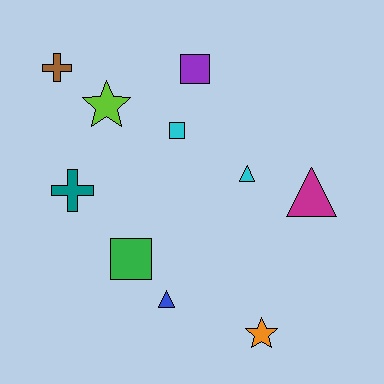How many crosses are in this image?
There are 2 crosses.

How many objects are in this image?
There are 10 objects.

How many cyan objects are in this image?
There are 2 cyan objects.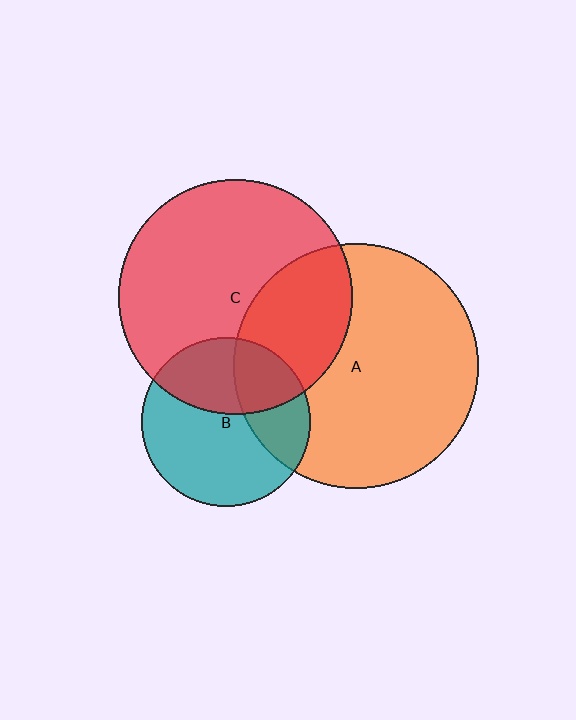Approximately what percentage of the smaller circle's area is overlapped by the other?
Approximately 30%.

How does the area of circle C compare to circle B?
Approximately 1.9 times.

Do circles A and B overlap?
Yes.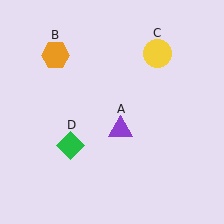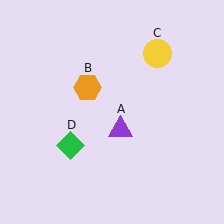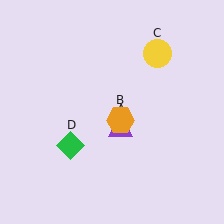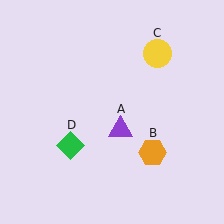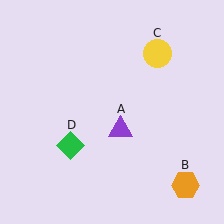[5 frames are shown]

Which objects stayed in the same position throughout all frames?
Purple triangle (object A) and yellow circle (object C) and green diamond (object D) remained stationary.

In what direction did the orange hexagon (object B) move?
The orange hexagon (object B) moved down and to the right.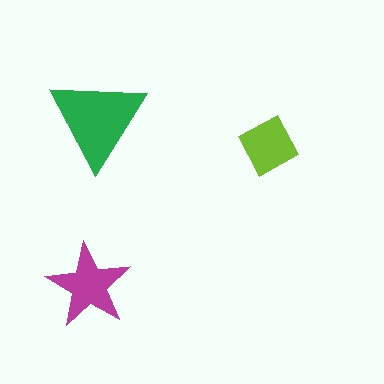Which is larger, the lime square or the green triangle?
The green triangle.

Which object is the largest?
The green triangle.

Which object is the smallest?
The lime square.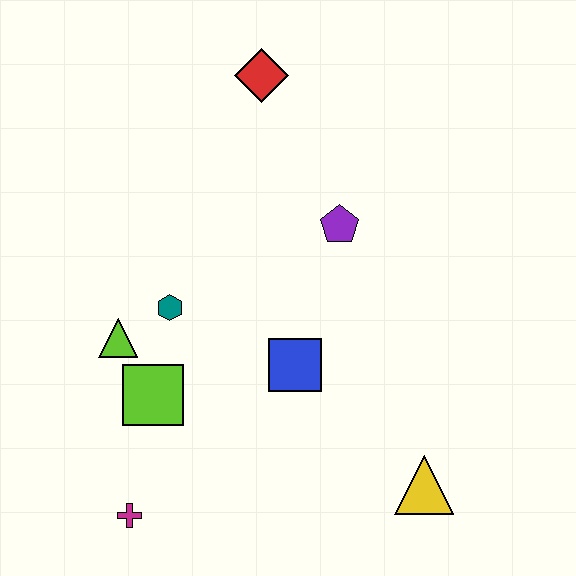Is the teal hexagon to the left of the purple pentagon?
Yes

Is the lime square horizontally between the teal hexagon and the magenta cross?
Yes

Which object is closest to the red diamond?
The purple pentagon is closest to the red diamond.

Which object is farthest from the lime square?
The red diamond is farthest from the lime square.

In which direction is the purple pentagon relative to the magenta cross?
The purple pentagon is above the magenta cross.